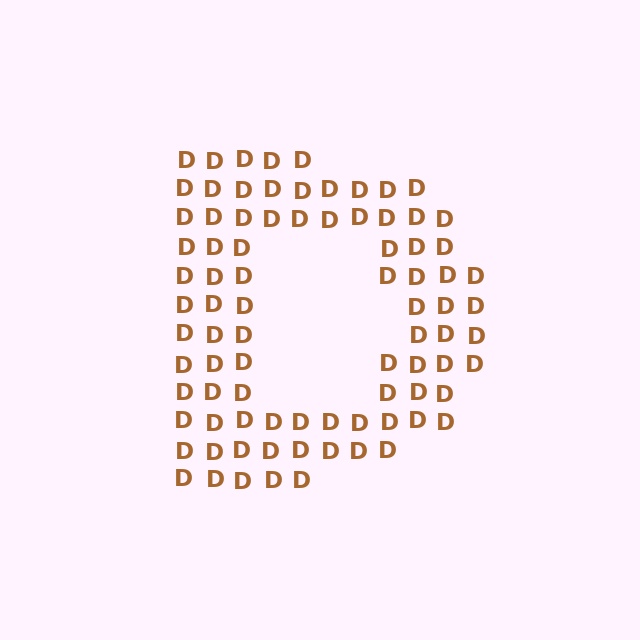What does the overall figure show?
The overall figure shows the letter D.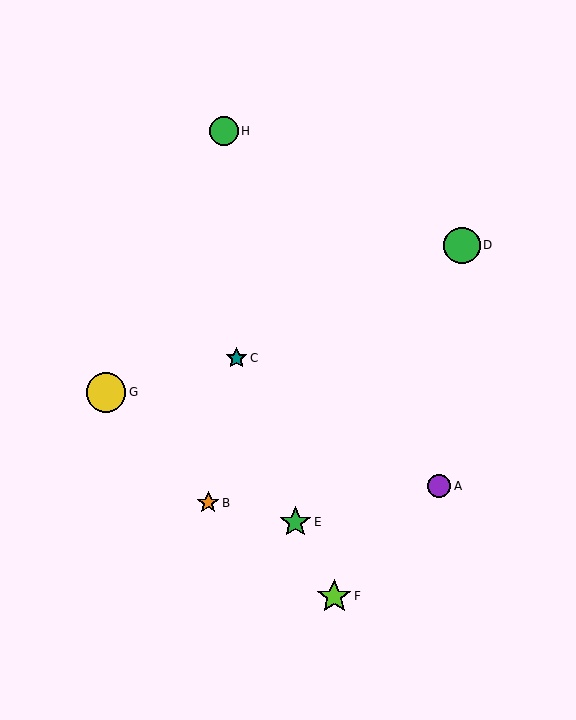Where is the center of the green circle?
The center of the green circle is at (462, 245).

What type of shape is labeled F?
Shape F is a lime star.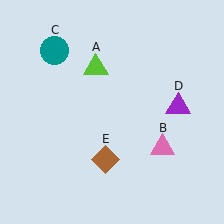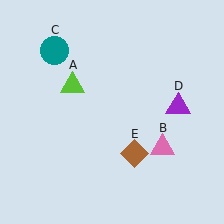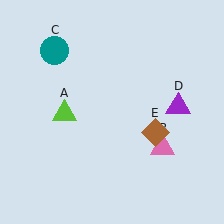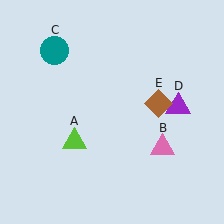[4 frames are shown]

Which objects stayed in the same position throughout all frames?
Pink triangle (object B) and teal circle (object C) and purple triangle (object D) remained stationary.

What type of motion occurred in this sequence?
The lime triangle (object A), brown diamond (object E) rotated counterclockwise around the center of the scene.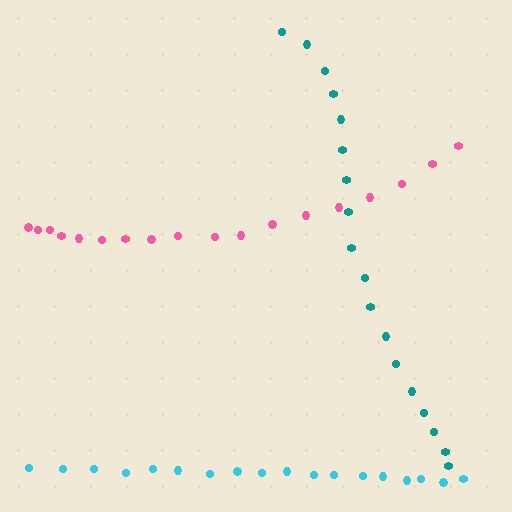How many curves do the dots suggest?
There are 3 distinct paths.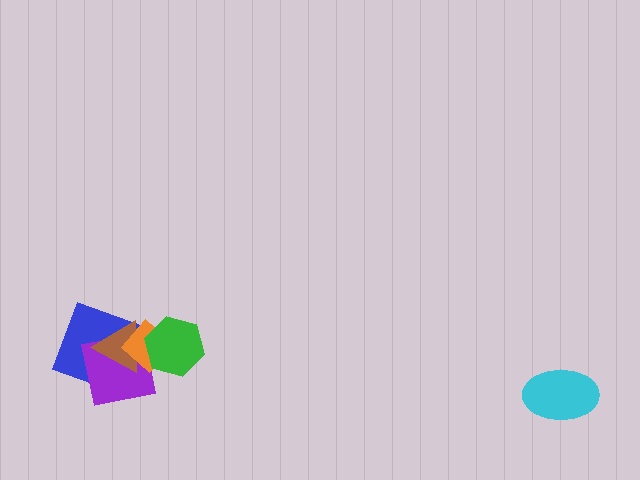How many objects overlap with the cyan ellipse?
0 objects overlap with the cyan ellipse.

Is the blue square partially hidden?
Yes, it is partially covered by another shape.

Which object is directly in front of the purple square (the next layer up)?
The brown triangle is directly in front of the purple square.